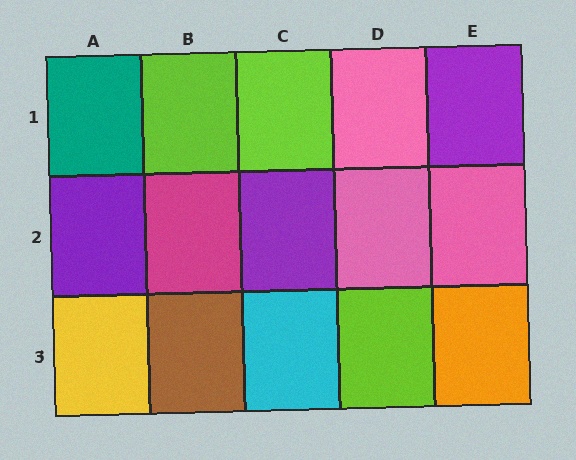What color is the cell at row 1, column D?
Pink.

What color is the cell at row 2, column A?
Purple.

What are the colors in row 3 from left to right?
Yellow, brown, cyan, lime, orange.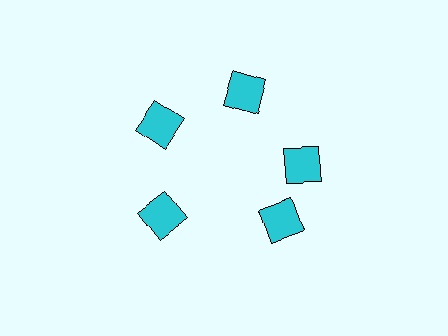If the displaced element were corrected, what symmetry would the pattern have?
It would have 5-fold rotational symmetry — the pattern would map onto itself every 72 degrees.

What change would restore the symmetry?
The symmetry would be restored by rotating it back into even spacing with its neighbors so that all 5 squares sit at equal angles and equal distance from the center.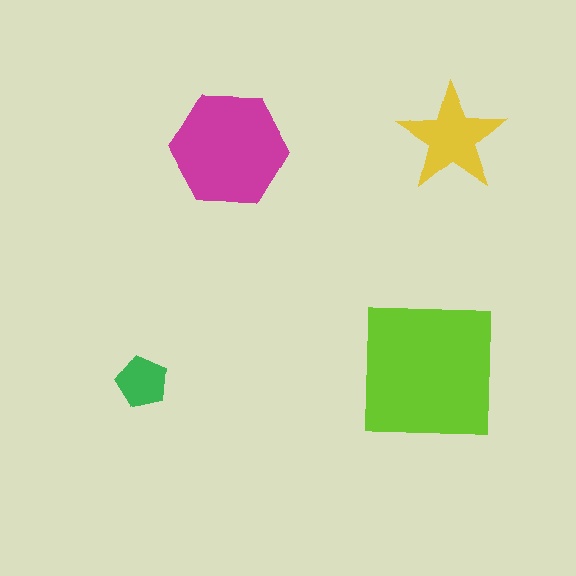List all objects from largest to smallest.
The lime square, the magenta hexagon, the yellow star, the green pentagon.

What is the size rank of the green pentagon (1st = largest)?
4th.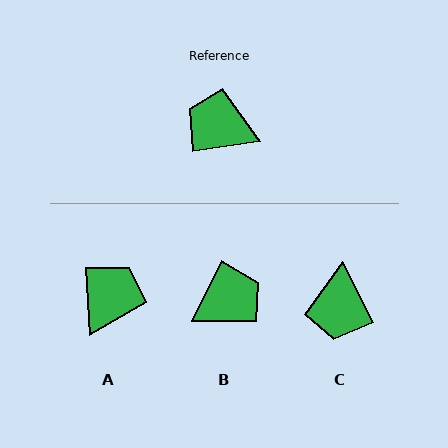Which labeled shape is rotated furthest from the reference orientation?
B, about 125 degrees away.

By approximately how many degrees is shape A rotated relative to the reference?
Approximately 95 degrees clockwise.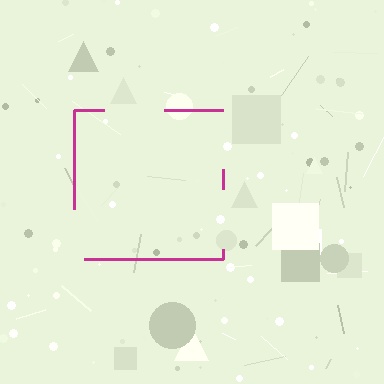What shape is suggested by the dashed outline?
The dashed outline suggests a square.